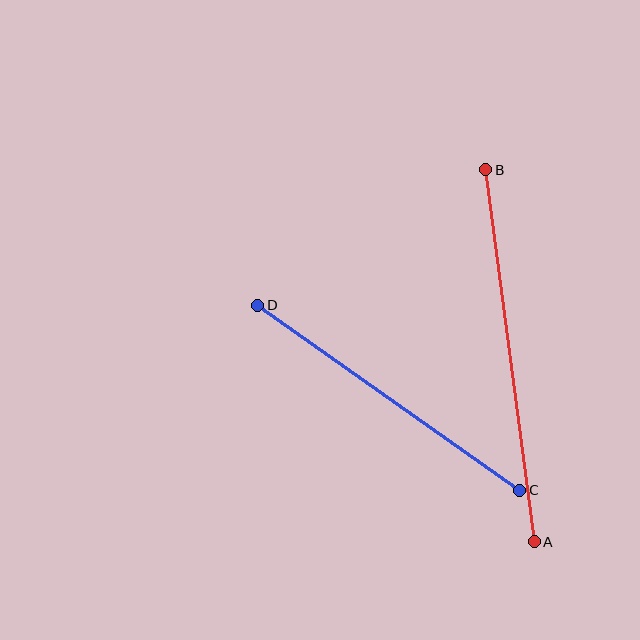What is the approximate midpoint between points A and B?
The midpoint is at approximately (510, 356) pixels.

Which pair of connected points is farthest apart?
Points A and B are farthest apart.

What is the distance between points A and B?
The distance is approximately 375 pixels.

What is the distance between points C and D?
The distance is approximately 321 pixels.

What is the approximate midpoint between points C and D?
The midpoint is at approximately (389, 398) pixels.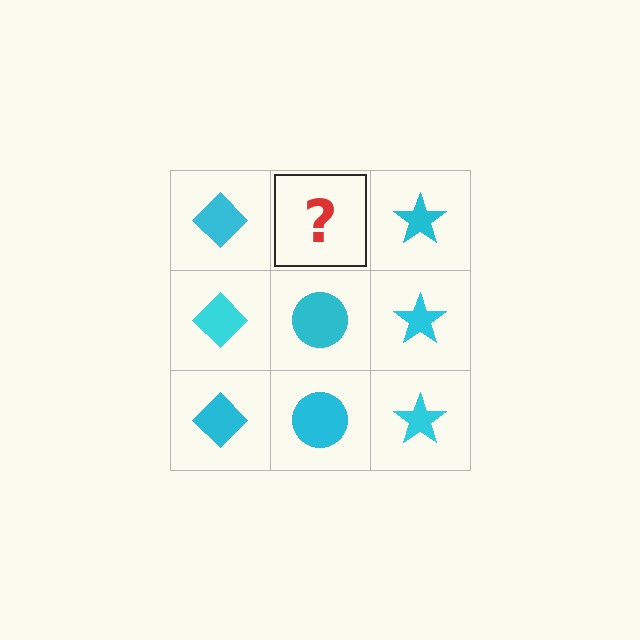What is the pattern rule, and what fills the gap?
The rule is that each column has a consistent shape. The gap should be filled with a cyan circle.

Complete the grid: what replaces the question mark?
The question mark should be replaced with a cyan circle.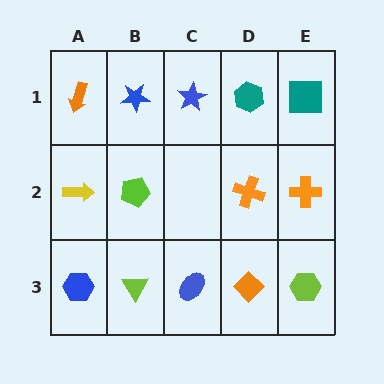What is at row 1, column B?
A blue star.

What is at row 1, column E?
A teal square.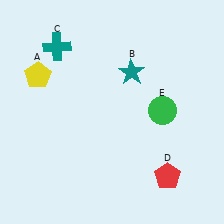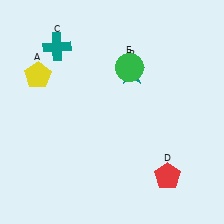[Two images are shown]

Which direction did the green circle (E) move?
The green circle (E) moved up.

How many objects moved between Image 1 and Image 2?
1 object moved between the two images.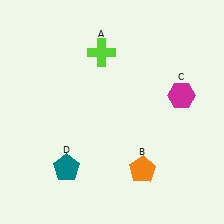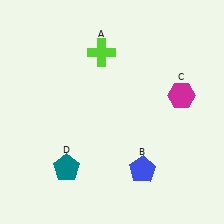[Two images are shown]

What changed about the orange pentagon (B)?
In Image 1, B is orange. In Image 2, it changed to blue.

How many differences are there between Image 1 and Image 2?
There is 1 difference between the two images.